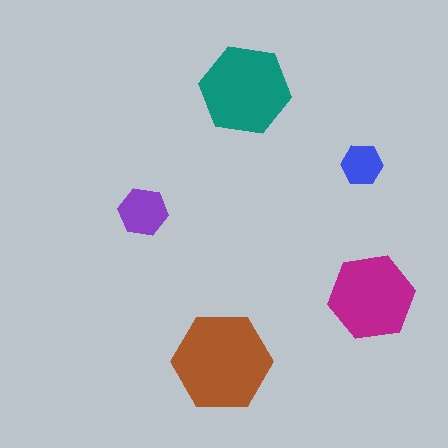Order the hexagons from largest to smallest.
the brown one, the teal one, the magenta one, the purple one, the blue one.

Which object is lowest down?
The brown hexagon is bottommost.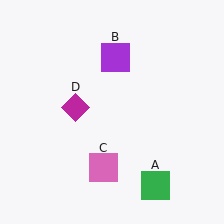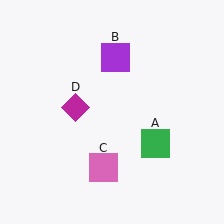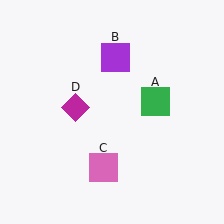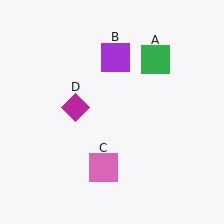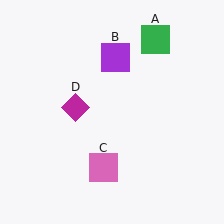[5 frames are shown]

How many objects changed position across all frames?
1 object changed position: green square (object A).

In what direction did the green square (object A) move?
The green square (object A) moved up.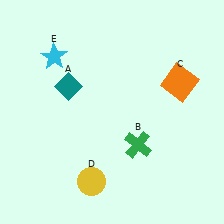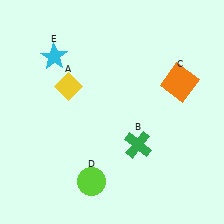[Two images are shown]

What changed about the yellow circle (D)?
In Image 1, D is yellow. In Image 2, it changed to lime.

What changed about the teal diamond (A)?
In Image 1, A is teal. In Image 2, it changed to yellow.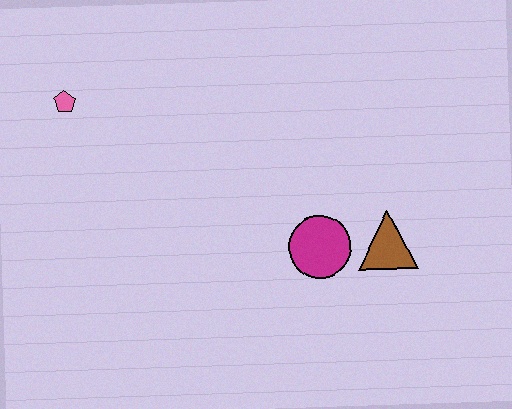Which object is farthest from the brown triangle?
The pink pentagon is farthest from the brown triangle.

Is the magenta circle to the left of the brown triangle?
Yes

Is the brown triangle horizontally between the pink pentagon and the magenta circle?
No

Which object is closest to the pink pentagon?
The magenta circle is closest to the pink pentagon.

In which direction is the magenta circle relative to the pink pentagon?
The magenta circle is to the right of the pink pentagon.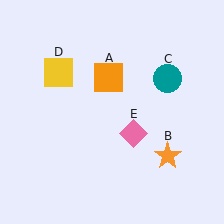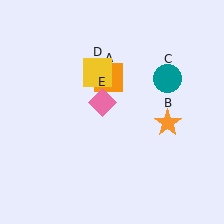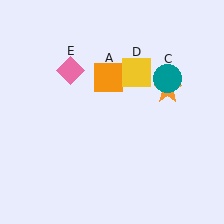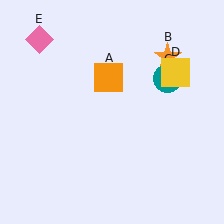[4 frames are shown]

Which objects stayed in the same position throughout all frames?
Orange square (object A) and teal circle (object C) remained stationary.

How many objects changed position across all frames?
3 objects changed position: orange star (object B), yellow square (object D), pink diamond (object E).